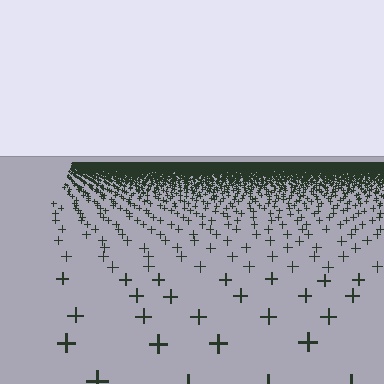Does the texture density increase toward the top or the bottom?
Density increases toward the top.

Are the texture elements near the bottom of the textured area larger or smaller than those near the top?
Larger. Near the bottom, elements are closer to the viewer and appear at a bigger on-screen size.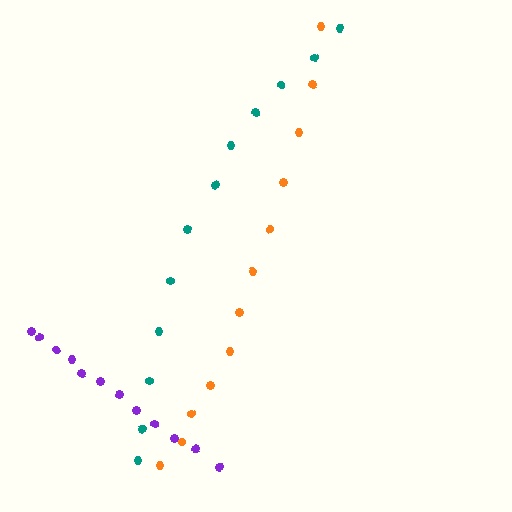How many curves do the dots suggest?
There are 3 distinct paths.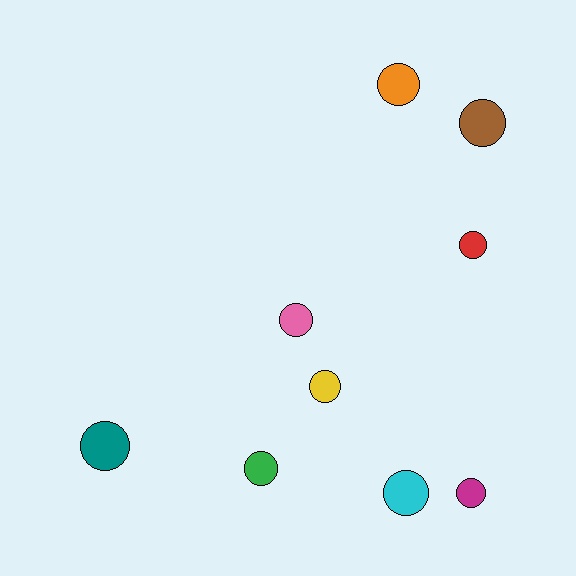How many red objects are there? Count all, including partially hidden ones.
There is 1 red object.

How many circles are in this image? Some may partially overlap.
There are 9 circles.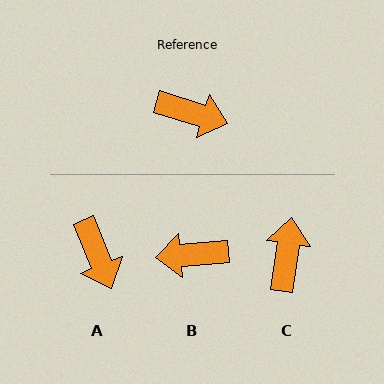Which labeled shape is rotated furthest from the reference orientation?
B, about 158 degrees away.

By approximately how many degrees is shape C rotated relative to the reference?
Approximately 99 degrees counter-clockwise.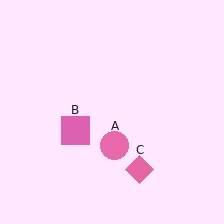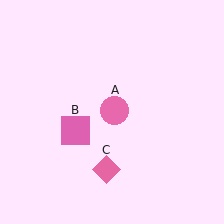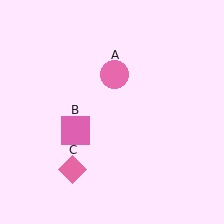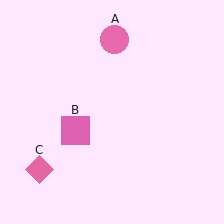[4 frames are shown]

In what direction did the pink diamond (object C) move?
The pink diamond (object C) moved left.